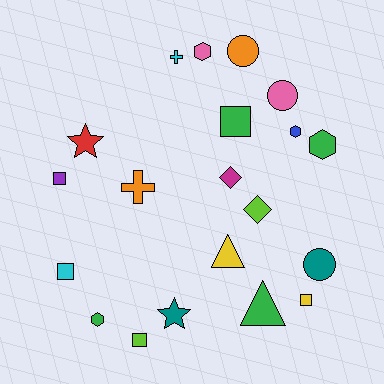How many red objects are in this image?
There is 1 red object.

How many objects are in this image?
There are 20 objects.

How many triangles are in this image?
There are 2 triangles.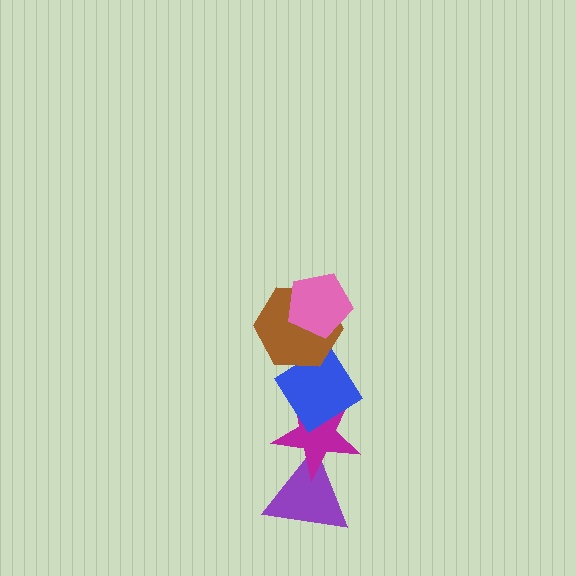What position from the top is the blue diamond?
The blue diamond is 3rd from the top.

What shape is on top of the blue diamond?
The brown hexagon is on top of the blue diamond.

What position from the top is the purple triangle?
The purple triangle is 5th from the top.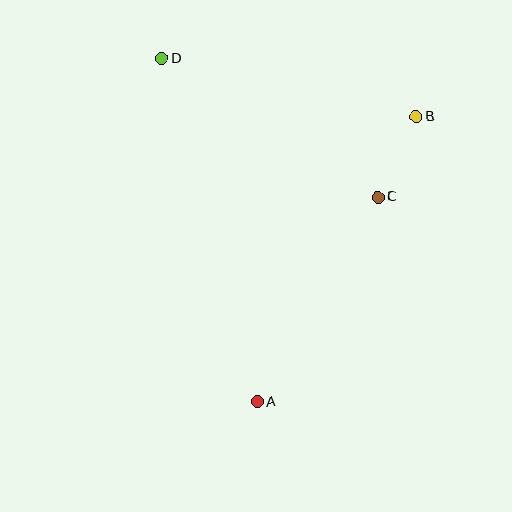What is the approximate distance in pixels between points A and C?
The distance between A and C is approximately 237 pixels.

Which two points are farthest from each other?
Points A and D are farthest from each other.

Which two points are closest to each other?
Points B and C are closest to each other.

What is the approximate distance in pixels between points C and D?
The distance between C and D is approximately 257 pixels.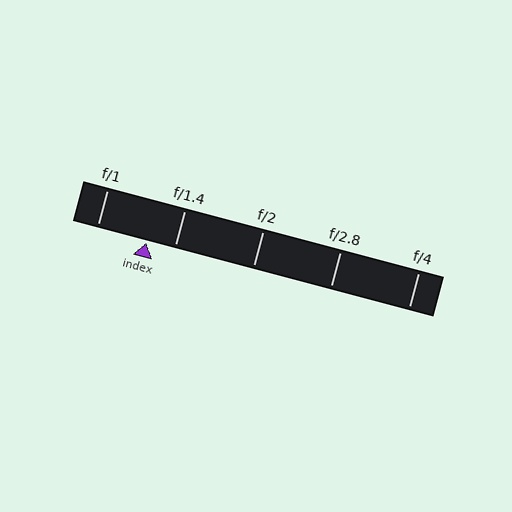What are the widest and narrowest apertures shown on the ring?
The widest aperture shown is f/1 and the narrowest is f/4.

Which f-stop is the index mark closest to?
The index mark is closest to f/1.4.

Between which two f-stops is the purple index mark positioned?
The index mark is between f/1 and f/1.4.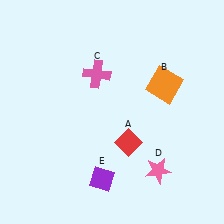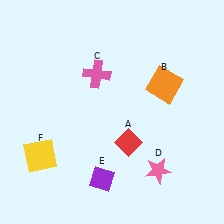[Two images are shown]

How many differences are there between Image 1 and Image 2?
There is 1 difference between the two images.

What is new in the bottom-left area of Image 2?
A yellow square (F) was added in the bottom-left area of Image 2.